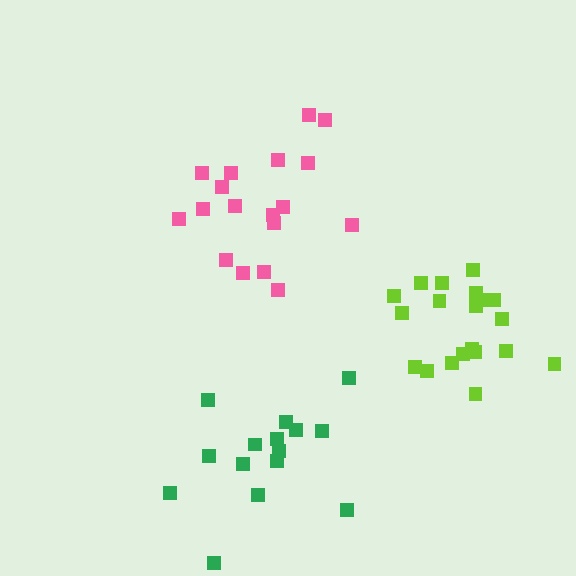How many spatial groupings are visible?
There are 3 spatial groupings.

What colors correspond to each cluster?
The clusters are colored: green, lime, pink.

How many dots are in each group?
Group 1: 15 dots, Group 2: 20 dots, Group 3: 18 dots (53 total).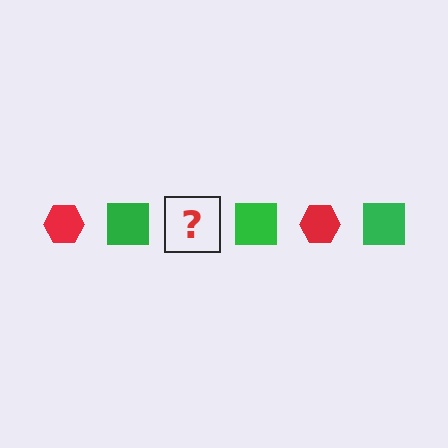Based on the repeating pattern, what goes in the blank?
The blank should be a red hexagon.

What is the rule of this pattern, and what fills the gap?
The rule is that the pattern alternates between red hexagon and green square. The gap should be filled with a red hexagon.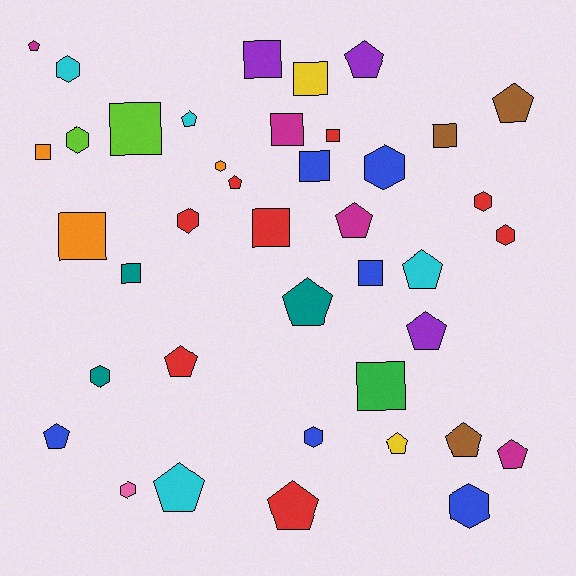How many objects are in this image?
There are 40 objects.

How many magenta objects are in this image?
There are 4 magenta objects.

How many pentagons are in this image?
There are 16 pentagons.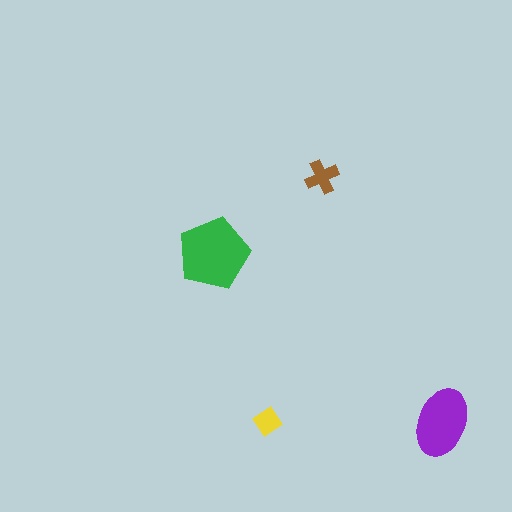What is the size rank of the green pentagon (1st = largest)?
1st.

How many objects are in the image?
There are 4 objects in the image.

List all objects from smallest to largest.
The yellow diamond, the brown cross, the purple ellipse, the green pentagon.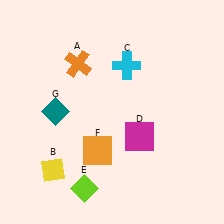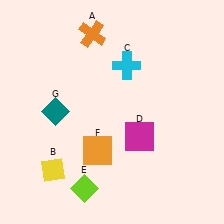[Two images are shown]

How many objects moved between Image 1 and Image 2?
1 object moved between the two images.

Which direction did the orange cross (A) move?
The orange cross (A) moved up.